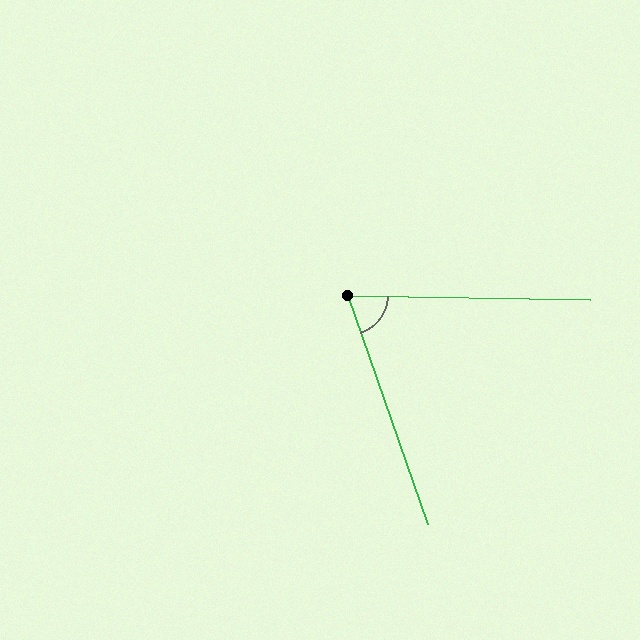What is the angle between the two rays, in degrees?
Approximately 70 degrees.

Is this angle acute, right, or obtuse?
It is acute.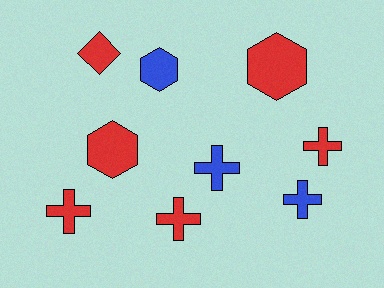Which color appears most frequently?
Red, with 6 objects.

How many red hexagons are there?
There are 2 red hexagons.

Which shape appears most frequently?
Cross, with 5 objects.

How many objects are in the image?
There are 9 objects.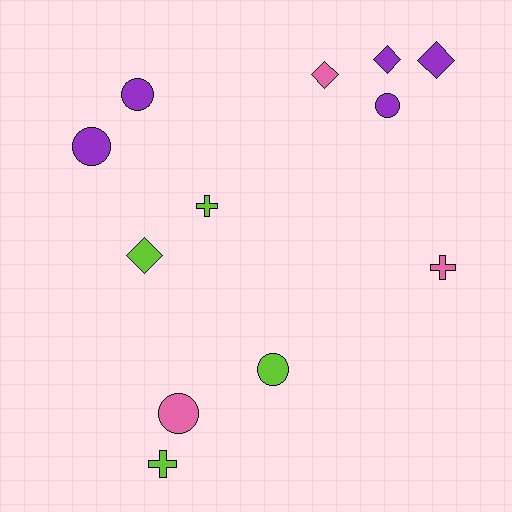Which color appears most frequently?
Purple, with 5 objects.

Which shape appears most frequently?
Circle, with 5 objects.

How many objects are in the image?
There are 12 objects.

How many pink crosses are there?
There is 1 pink cross.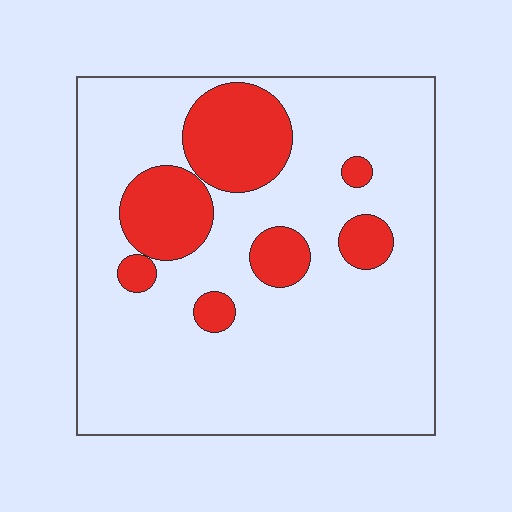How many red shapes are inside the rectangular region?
7.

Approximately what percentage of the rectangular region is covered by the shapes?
Approximately 20%.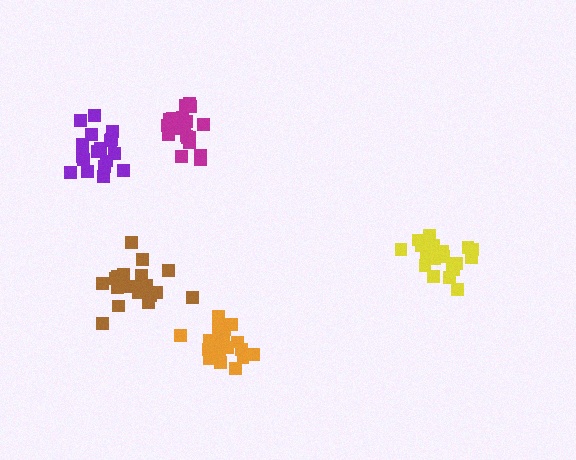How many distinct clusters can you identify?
There are 5 distinct clusters.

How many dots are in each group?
Group 1: 20 dots, Group 2: 19 dots, Group 3: 19 dots, Group 4: 20 dots, Group 5: 19 dots (97 total).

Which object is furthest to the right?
The yellow cluster is rightmost.